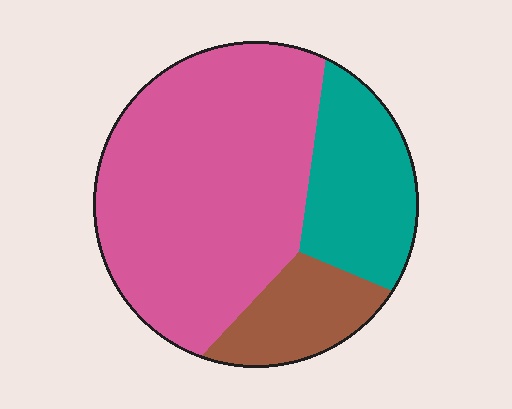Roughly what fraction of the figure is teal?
Teal takes up less than a quarter of the figure.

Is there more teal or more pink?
Pink.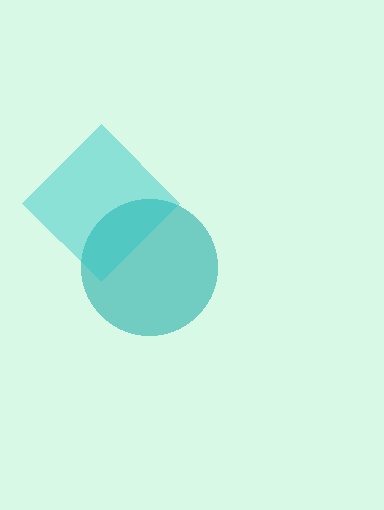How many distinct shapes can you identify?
There are 2 distinct shapes: a teal circle, a cyan diamond.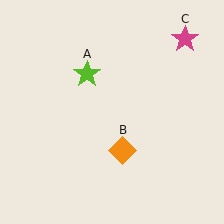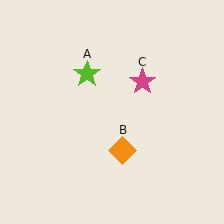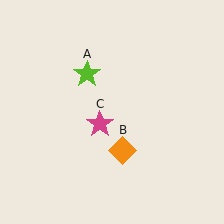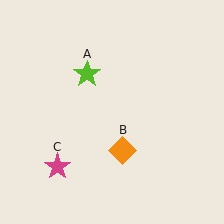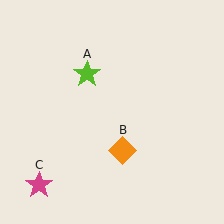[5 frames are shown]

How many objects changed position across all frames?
1 object changed position: magenta star (object C).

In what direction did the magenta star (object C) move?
The magenta star (object C) moved down and to the left.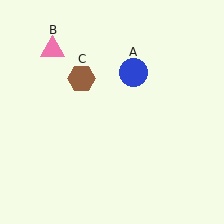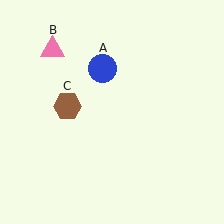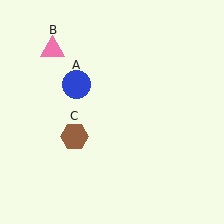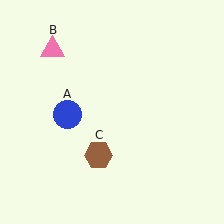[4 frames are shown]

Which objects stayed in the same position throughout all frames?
Pink triangle (object B) remained stationary.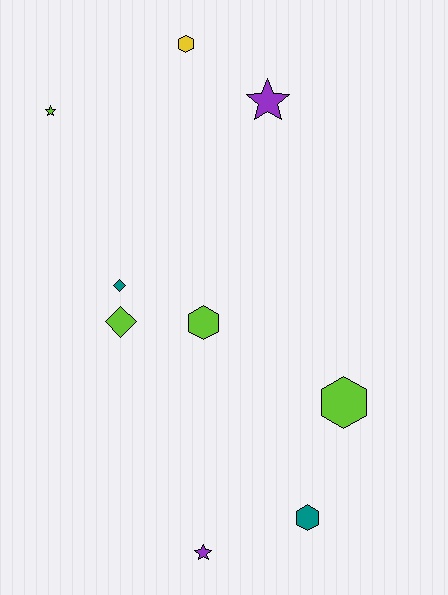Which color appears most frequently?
Lime, with 4 objects.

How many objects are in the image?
There are 9 objects.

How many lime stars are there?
There is 1 lime star.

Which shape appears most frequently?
Hexagon, with 4 objects.